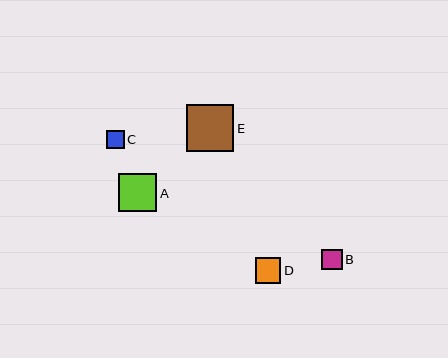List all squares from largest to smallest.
From largest to smallest: E, A, D, B, C.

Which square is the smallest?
Square C is the smallest with a size of approximately 18 pixels.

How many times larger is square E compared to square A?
Square E is approximately 1.2 times the size of square A.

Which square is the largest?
Square E is the largest with a size of approximately 48 pixels.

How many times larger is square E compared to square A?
Square E is approximately 1.2 times the size of square A.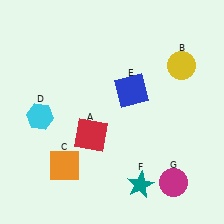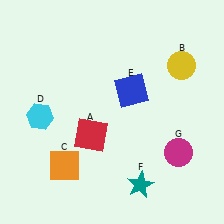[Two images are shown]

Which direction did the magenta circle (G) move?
The magenta circle (G) moved up.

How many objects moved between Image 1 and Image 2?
1 object moved between the two images.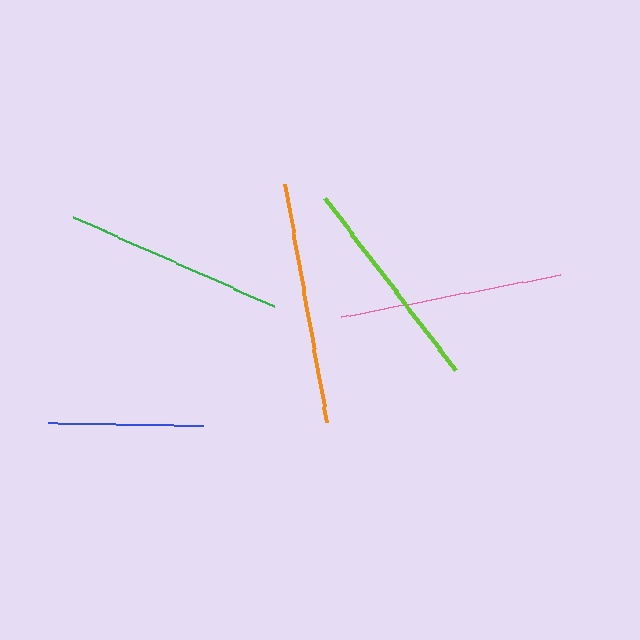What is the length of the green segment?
The green segment is approximately 220 pixels long.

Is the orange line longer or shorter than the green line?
The orange line is longer than the green line.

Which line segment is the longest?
The orange line is the longest at approximately 241 pixels.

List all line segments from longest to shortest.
From longest to shortest: orange, pink, green, lime, blue.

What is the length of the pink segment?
The pink segment is approximately 223 pixels long.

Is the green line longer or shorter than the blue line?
The green line is longer than the blue line.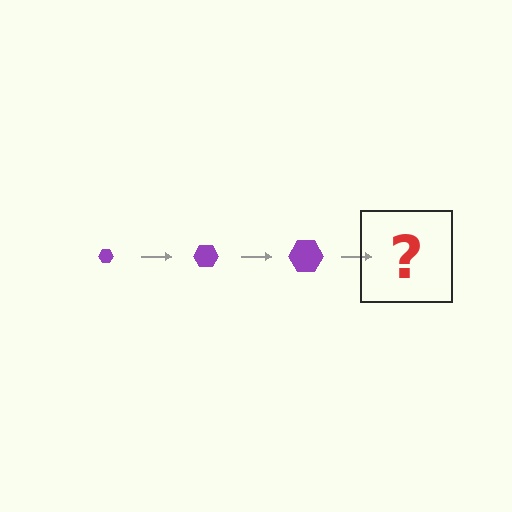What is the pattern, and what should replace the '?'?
The pattern is that the hexagon gets progressively larger each step. The '?' should be a purple hexagon, larger than the previous one.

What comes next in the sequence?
The next element should be a purple hexagon, larger than the previous one.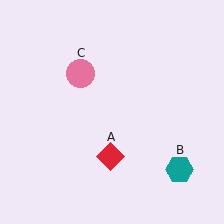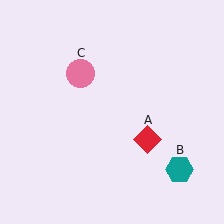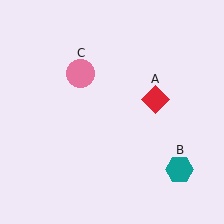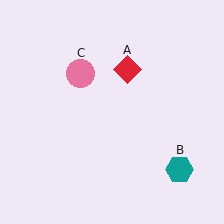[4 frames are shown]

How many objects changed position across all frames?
1 object changed position: red diamond (object A).